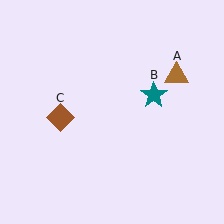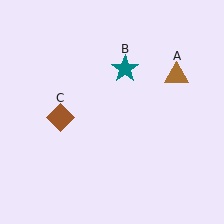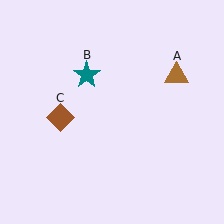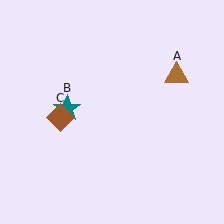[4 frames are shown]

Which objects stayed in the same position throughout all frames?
Brown triangle (object A) and brown diamond (object C) remained stationary.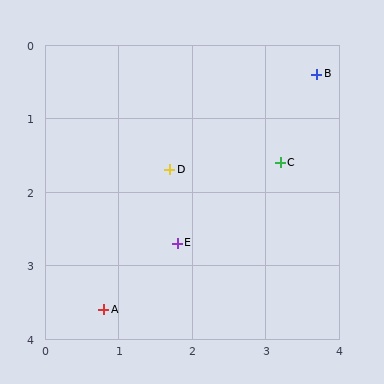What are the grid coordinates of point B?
Point B is at approximately (3.7, 0.4).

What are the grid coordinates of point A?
Point A is at approximately (0.8, 3.6).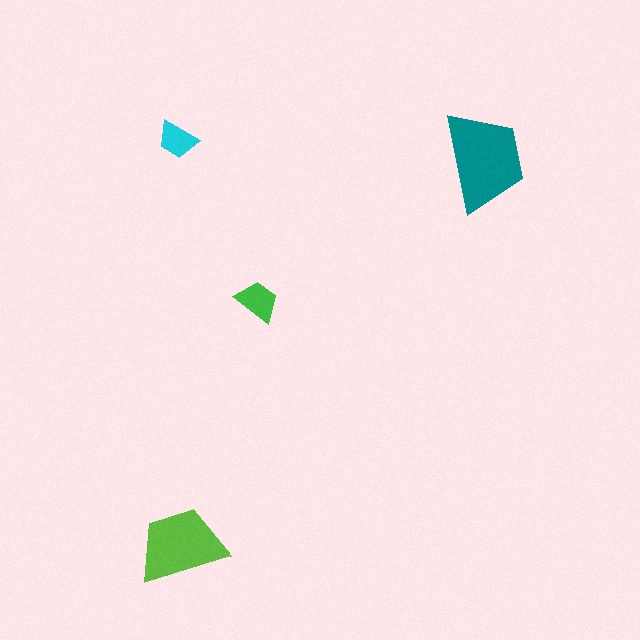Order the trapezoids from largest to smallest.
the teal one, the lime one, the green one, the cyan one.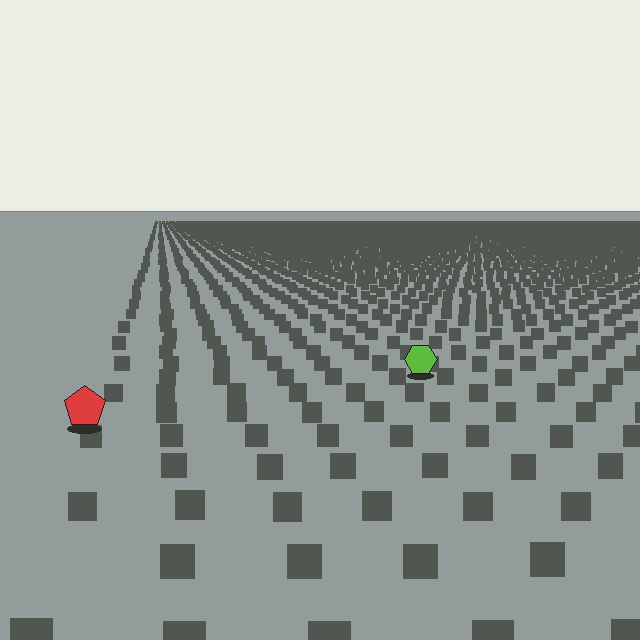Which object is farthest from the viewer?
The lime hexagon is farthest from the viewer. It appears smaller and the ground texture around it is denser.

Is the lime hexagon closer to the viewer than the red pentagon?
No. The red pentagon is closer — you can tell from the texture gradient: the ground texture is coarser near it.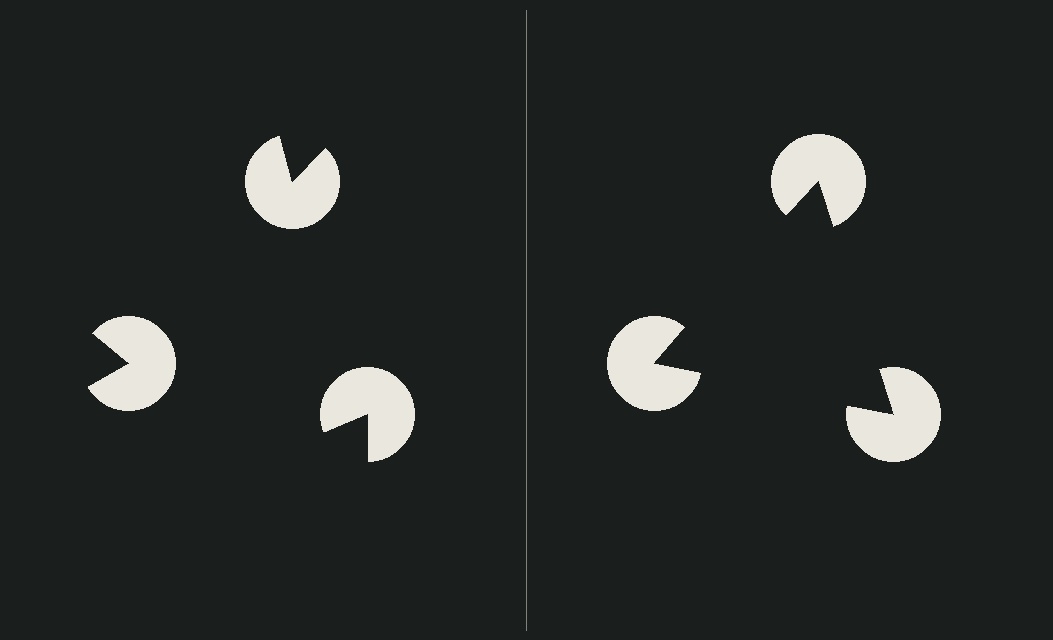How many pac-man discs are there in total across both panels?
6 — 3 on each side.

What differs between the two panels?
The pac-man discs are positioned identically on both sides; only the wedge orientations differ. On the right they align to a triangle; on the left they are misaligned.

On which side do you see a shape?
An illusory triangle appears on the right side. On the left side the wedge cuts are rotated, so no coherent shape forms.